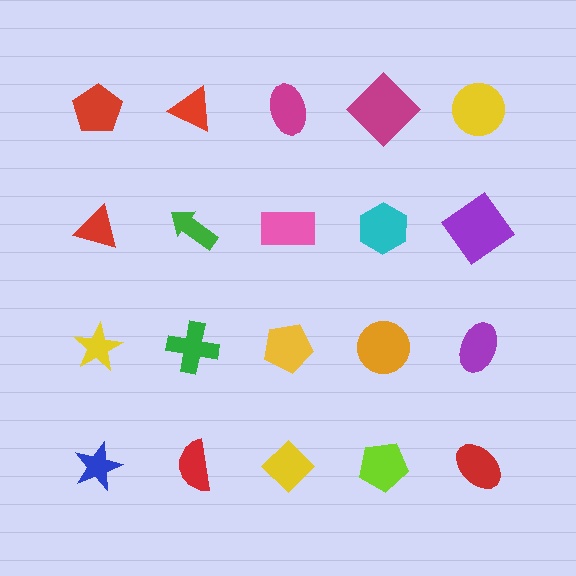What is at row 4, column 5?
A red ellipse.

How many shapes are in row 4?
5 shapes.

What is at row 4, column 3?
A yellow diamond.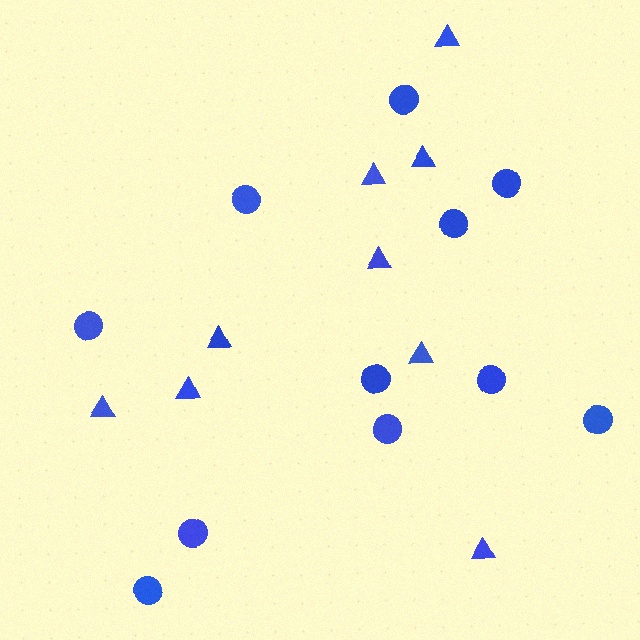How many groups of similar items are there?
There are 2 groups: one group of triangles (9) and one group of circles (11).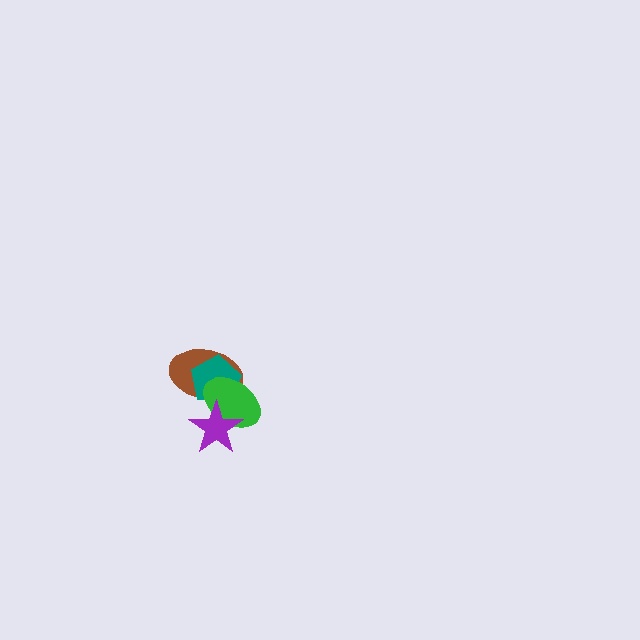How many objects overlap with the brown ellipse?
3 objects overlap with the brown ellipse.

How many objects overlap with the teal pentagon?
3 objects overlap with the teal pentagon.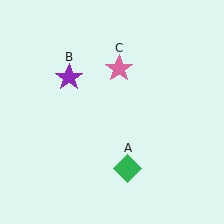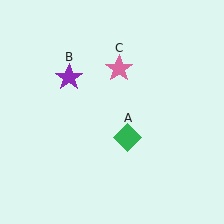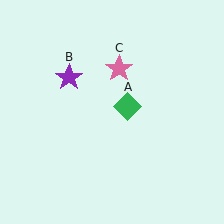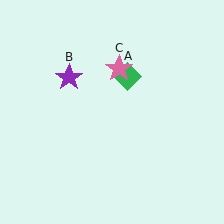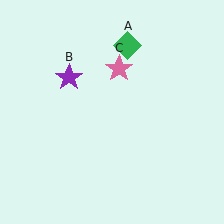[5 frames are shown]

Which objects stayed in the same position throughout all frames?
Purple star (object B) and pink star (object C) remained stationary.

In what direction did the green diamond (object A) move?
The green diamond (object A) moved up.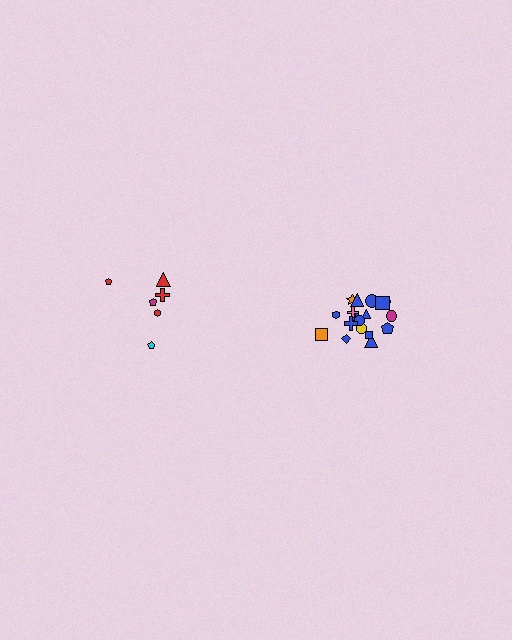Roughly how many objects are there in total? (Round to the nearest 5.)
Roughly 25 objects in total.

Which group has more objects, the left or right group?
The right group.